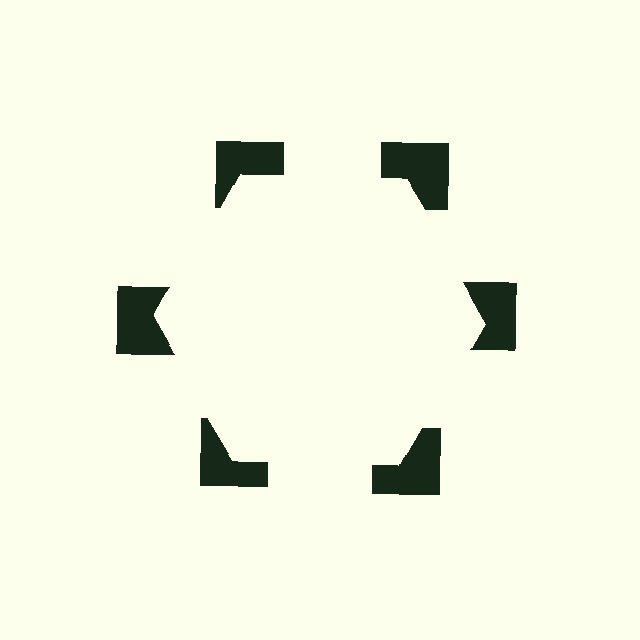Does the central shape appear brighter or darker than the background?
It typically appears slightly brighter than the background, even though no actual brightness change is drawn.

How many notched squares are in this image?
There are 6 — one at each vertex of the illusory hexagon.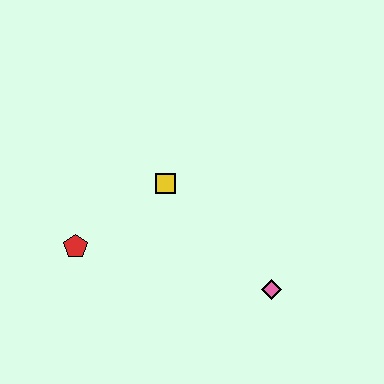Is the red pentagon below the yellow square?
Yes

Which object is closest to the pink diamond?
The yellow square is closest to the pink diamond.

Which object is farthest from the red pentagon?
The pink diamond is farthest from the red pentagon.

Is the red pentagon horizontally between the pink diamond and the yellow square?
No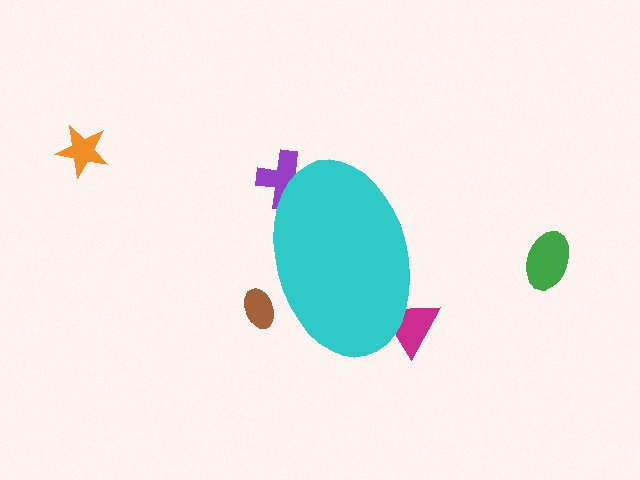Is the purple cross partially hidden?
Yes, the purple cross is partially hidden behind the cyan ellipse.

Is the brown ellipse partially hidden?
Yes, the brown ellipse is partially hidden behind the cyan ellipse.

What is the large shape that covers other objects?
A cyan ellipse.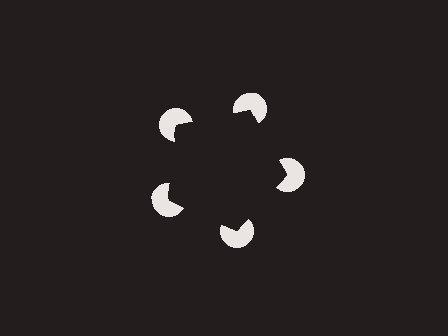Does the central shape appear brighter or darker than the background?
It typically appears slightly darker than the background, even though no actual brightness change is drawn.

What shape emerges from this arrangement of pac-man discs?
An illusory pentagon — its edges are inferred from the aligned wedge cuts in the pac-man discs, not physically drawn.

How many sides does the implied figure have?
5 sides.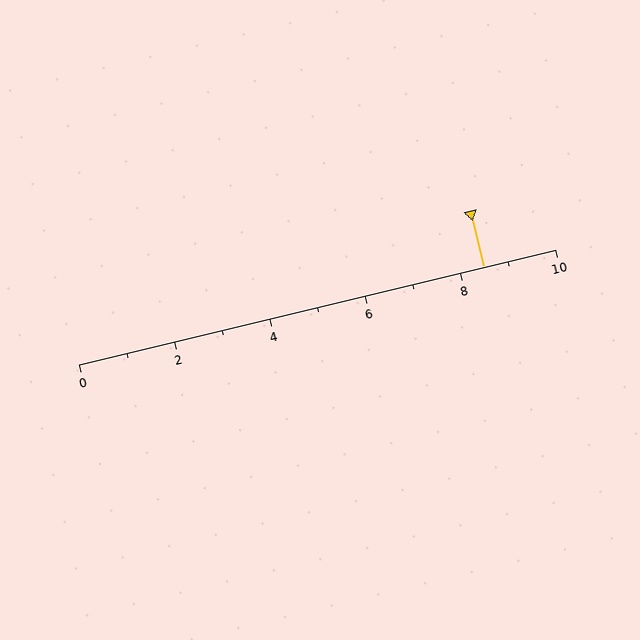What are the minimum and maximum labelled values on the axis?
The axis runs from 0 to 10.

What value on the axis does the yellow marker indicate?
The marker indicates approximately 8.5.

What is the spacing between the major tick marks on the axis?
The major ticks are spaced 2 apart.